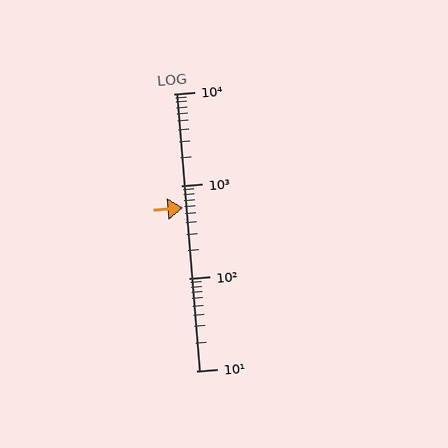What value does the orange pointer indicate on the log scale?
The pointer indicates approximately 580.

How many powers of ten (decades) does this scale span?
The scale spans 3 decades, from 10 to 10000.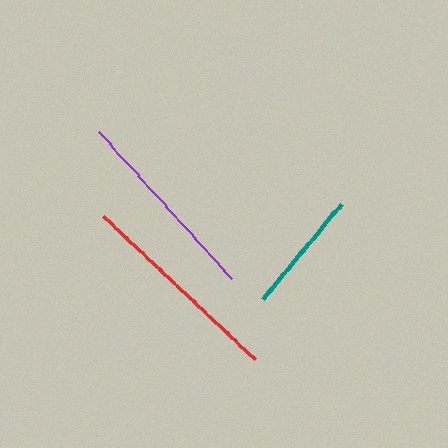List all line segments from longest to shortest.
From longest to shortest: red, purple, teal.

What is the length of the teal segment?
The teal segment is approximately 124 pixels long.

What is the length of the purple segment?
The purple segment is approximately 198 pixels long.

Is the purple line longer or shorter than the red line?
The red line is longer than the purple line.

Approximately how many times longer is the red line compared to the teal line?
The red line is approximately 1.7 times the length of the teal line.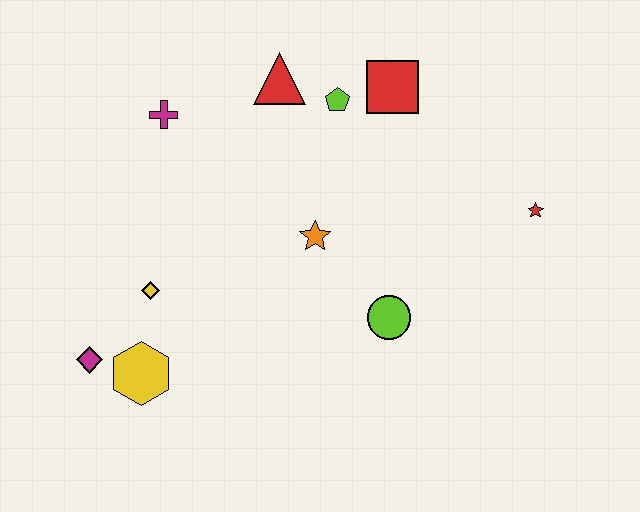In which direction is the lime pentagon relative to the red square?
The lime pentagon is to the left of the red square.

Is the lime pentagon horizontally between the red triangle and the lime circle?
Yes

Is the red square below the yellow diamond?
No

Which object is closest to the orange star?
The lime circle is closest to the orange star.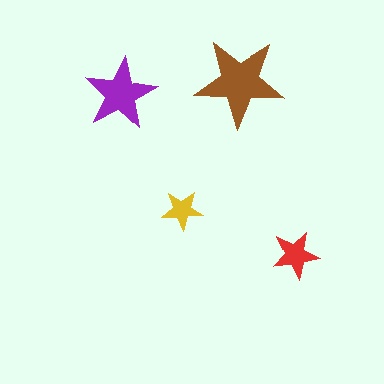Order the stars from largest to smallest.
the brown one, the purple one, the red one, the yellow one.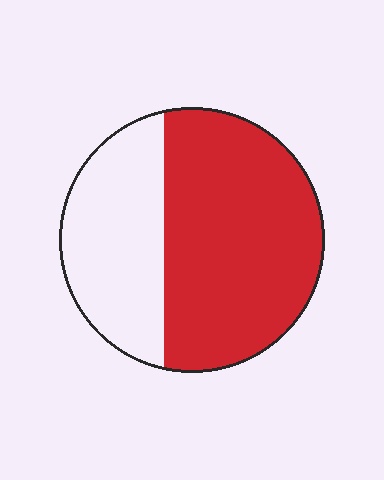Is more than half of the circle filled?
Yes.